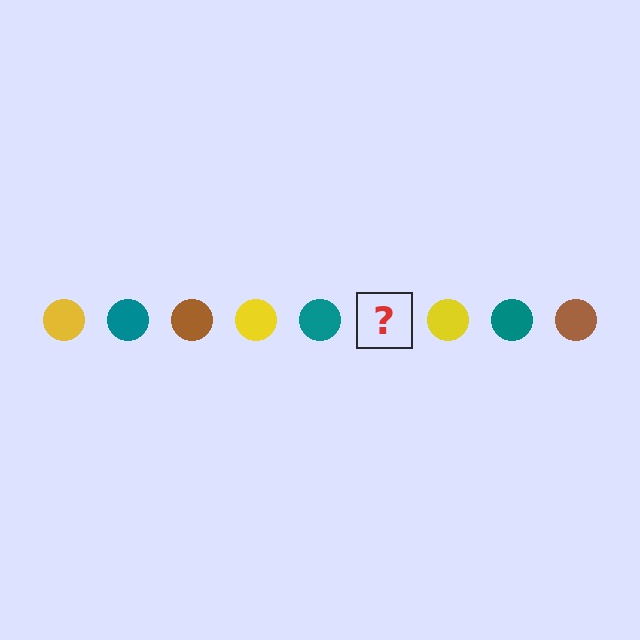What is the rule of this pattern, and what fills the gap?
The rule is that the pattern cycles through yellow, teal, brown circles. The gap should be filled with a brown circle.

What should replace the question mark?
The question mark should be replaced with a brown circle.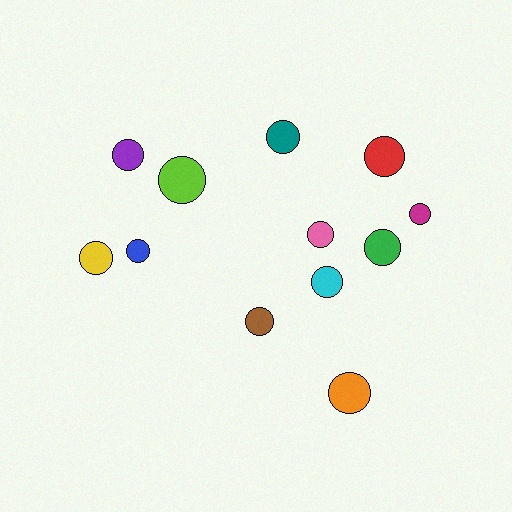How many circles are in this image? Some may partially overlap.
There are 12 circles.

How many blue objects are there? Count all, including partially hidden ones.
There is 1 blue object.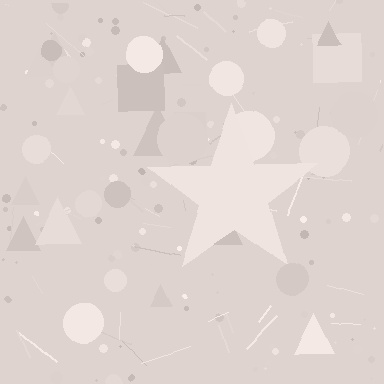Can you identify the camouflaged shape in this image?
The camouflaged shape is a star.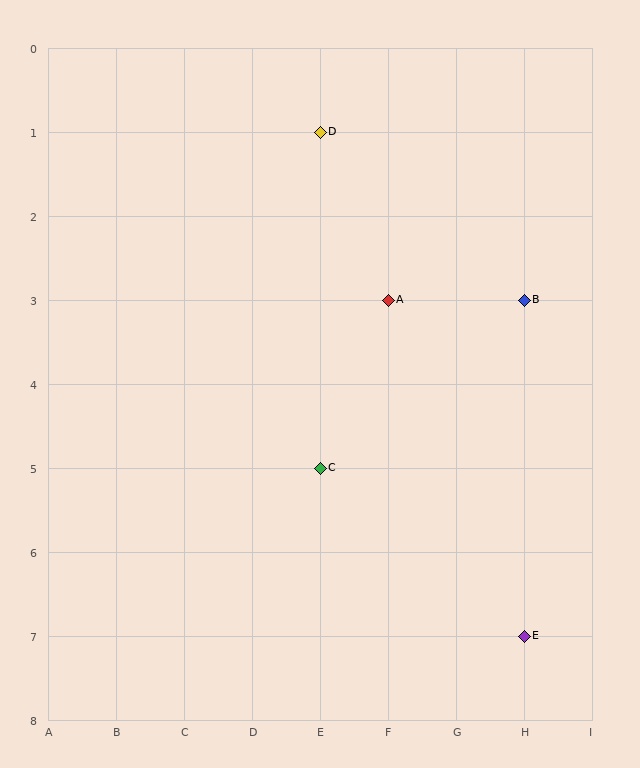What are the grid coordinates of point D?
Point D is at grid coordinates (E, 1).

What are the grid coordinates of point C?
Point C is at grid coordinates (E, 5).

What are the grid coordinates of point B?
Point B is at grid coordinates (H, 3).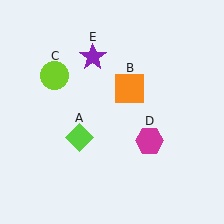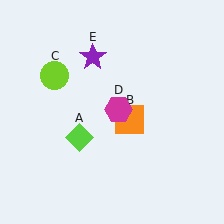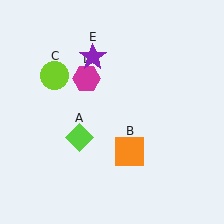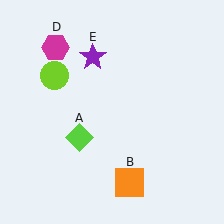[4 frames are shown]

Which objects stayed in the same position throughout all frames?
Lime diamond (object A) and lime circle (object C) and purple star (object E) remained stationary.